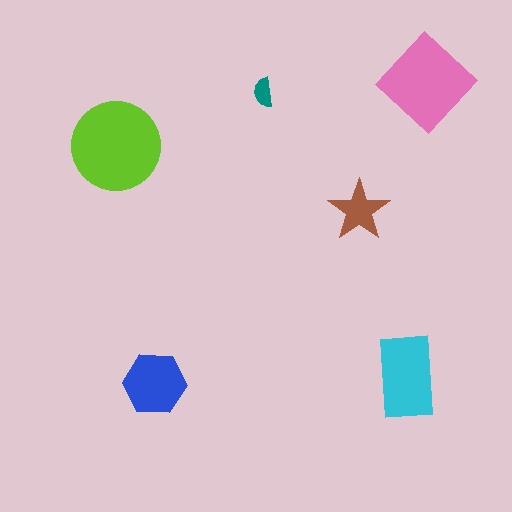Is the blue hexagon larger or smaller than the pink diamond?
Smaller.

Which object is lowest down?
The blue hexagon is bottommost.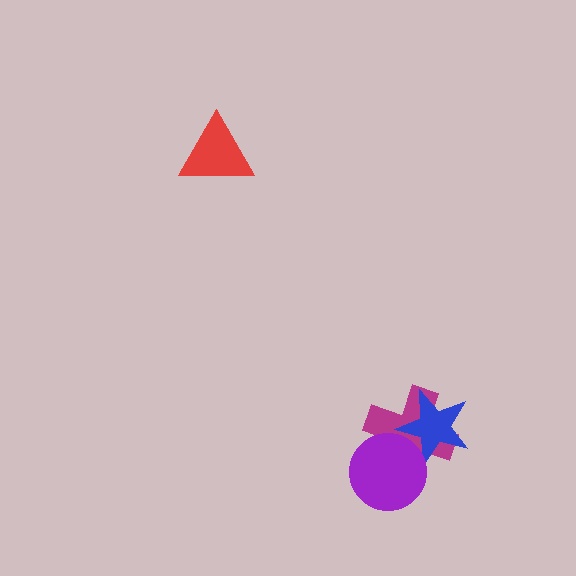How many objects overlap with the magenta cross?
2 objects overlap with the magenta cross.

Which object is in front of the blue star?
The purple circle is in front of the blue star.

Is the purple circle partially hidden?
No, no other shape covers it.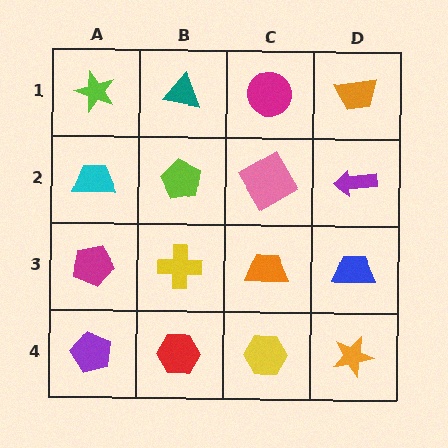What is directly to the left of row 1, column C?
A teal triangle.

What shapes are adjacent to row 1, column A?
A cyan trapezoid (row 2, column A), a teal triangle (row 1, column B).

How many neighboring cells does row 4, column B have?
3.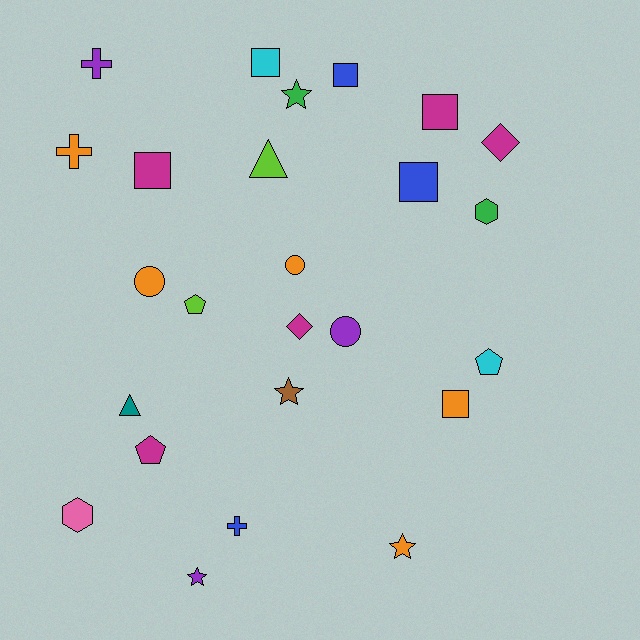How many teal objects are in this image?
There is 1 teal object.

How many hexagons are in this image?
There are 2 hexagons.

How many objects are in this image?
There are 25 objects.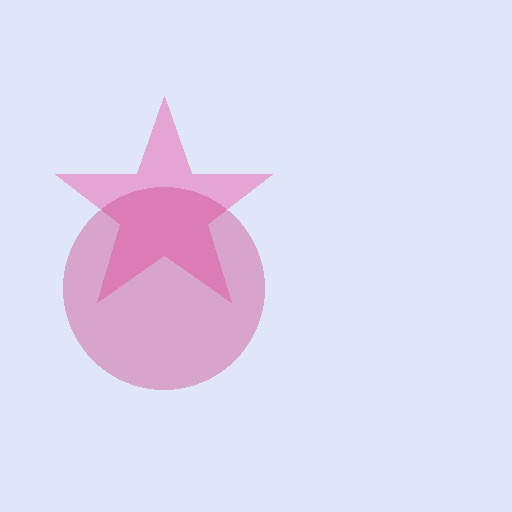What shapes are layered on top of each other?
The layered shapes are: a pink star, a magenta circle.